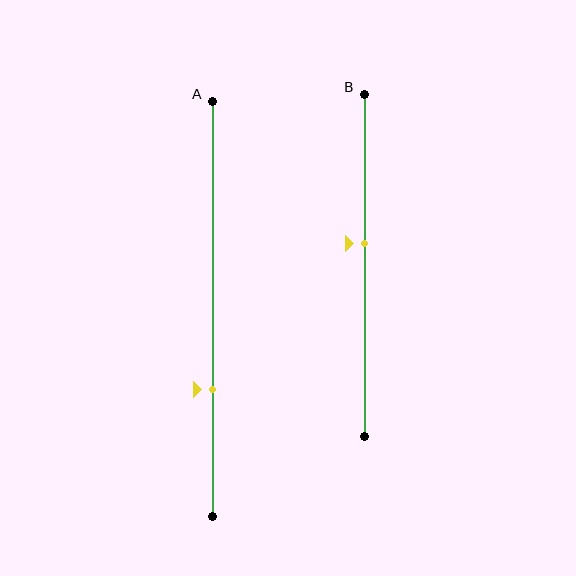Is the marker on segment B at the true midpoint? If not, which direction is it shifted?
No, the marker on segment B is shifted upward by about 6% of the segment length.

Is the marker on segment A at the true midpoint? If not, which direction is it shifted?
No, the marker on segment A is shifted downward by about 20% of the segment length.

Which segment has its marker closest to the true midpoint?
Segment B has its marker closest to the true midpoint.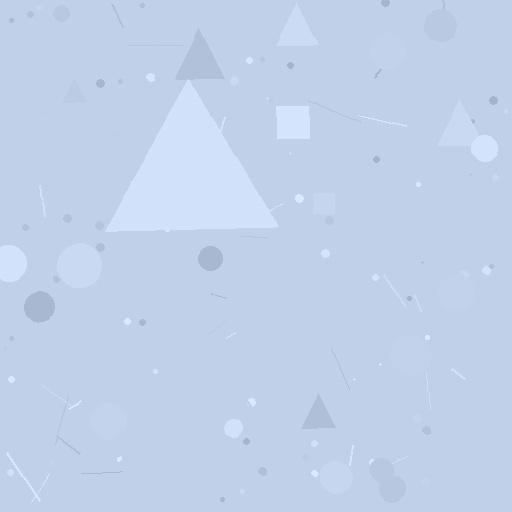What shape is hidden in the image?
A triangle is hidden in the image.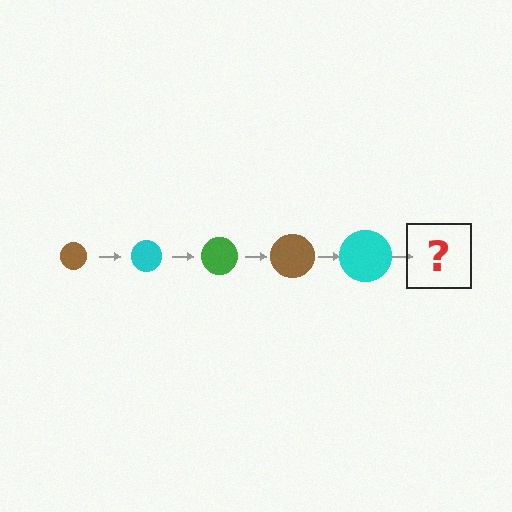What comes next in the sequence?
The next element should be a green circle, larger than the previous one.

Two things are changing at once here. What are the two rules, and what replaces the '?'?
The two rules are that the circle grows larger each step and the color cycles through brown, cyan, and green. The '?' should be a green circle, larger than the previous one.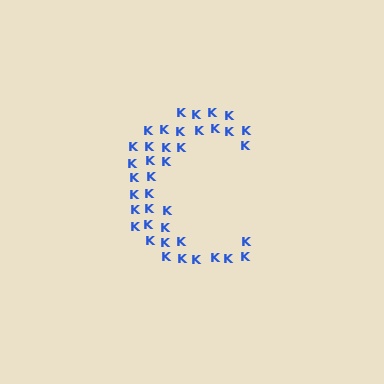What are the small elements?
The small elements are letter K's.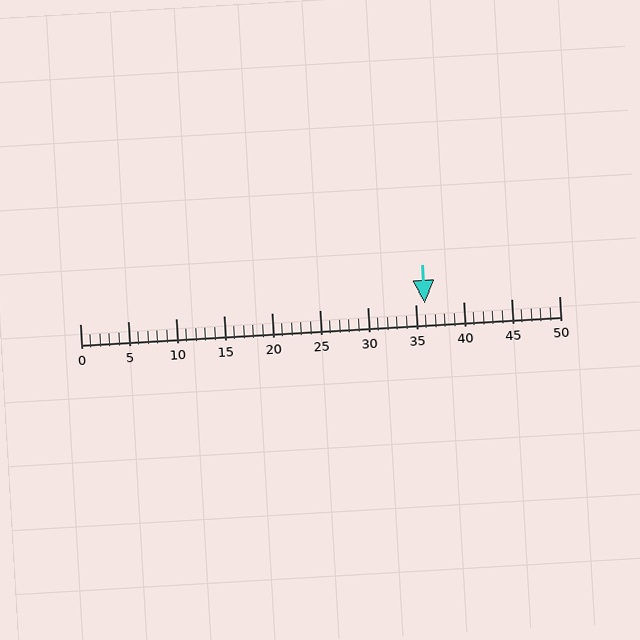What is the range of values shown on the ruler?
The ruler shows values from 0 to 50.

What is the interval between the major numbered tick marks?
The major tick marks are spaced 5 units apart.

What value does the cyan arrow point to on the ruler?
The cyan arrow points to approximately 36.